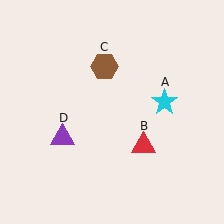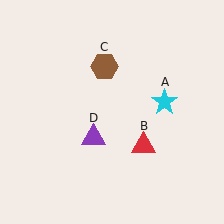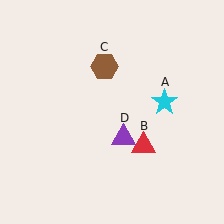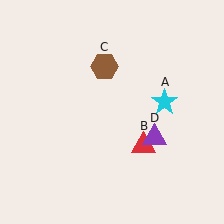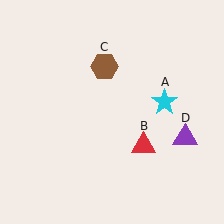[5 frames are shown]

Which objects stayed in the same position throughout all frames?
Cyan star (object A) and red triangle (object B) and brown hexagon (object C) remained stationary.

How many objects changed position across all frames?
1 object changed position: purple triangle (object D).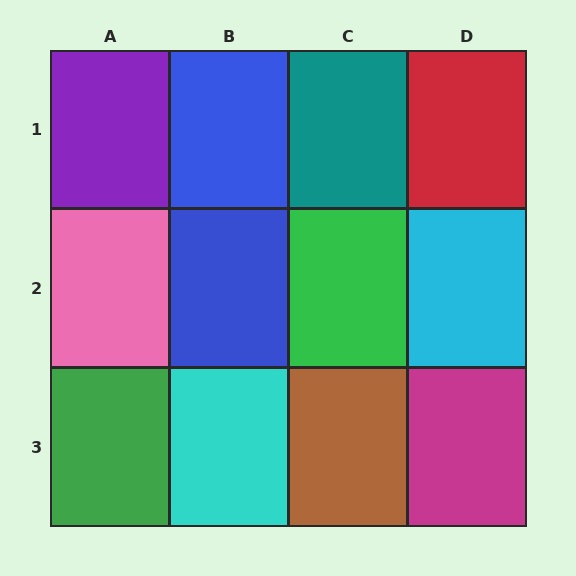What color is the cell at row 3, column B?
Cyan.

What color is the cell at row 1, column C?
Teal.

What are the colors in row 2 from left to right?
Pink, blue, green, cyan.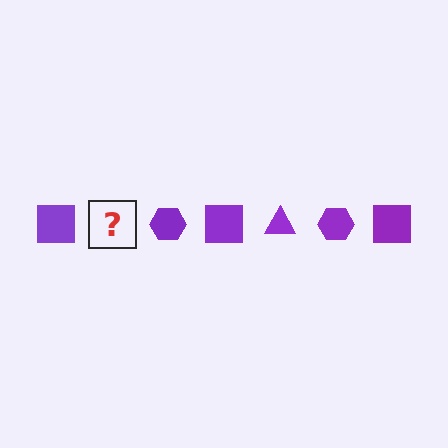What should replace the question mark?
The question mark should be replaced with a purple triangle.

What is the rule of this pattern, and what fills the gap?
The rule is that the pattern cycles through square, triangle, hexagon shapes in purple. The gap should be filled with a purple triangle.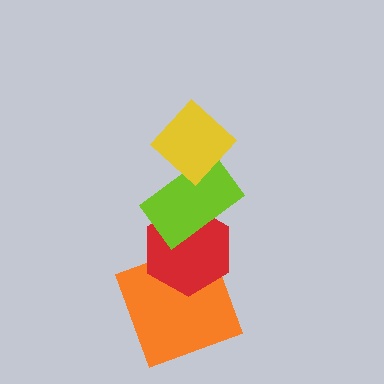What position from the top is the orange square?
The orange square is 4th from the top.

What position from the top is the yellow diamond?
The yellow diamond is 1st from the top.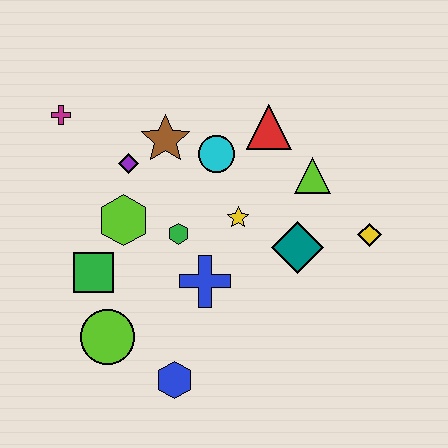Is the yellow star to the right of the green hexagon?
Yes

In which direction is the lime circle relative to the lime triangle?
The lime circle is to the left of the lime triangle.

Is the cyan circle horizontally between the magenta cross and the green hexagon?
No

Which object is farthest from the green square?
The yellow diamond is farthest from the green square.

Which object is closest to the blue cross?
The green hexagon is closest to the blue cross.